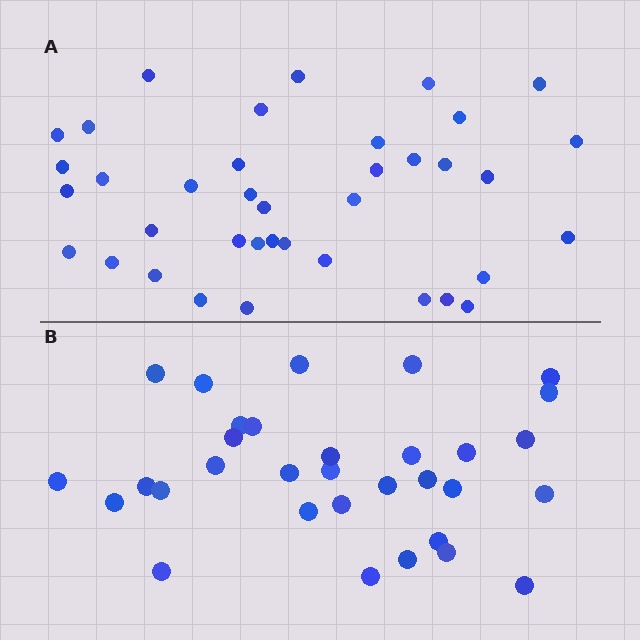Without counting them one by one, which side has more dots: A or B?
Region A (the top region) has more dots.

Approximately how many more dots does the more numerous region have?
Region A has about 6 more dots than region B.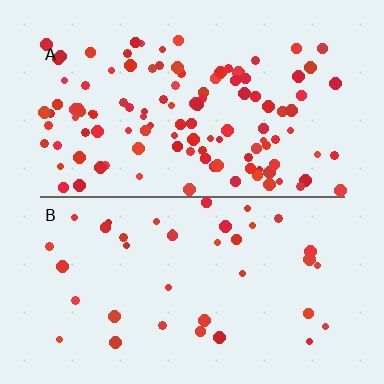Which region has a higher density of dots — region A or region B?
A (the top).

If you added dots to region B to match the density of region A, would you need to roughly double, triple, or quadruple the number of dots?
Approximately triple.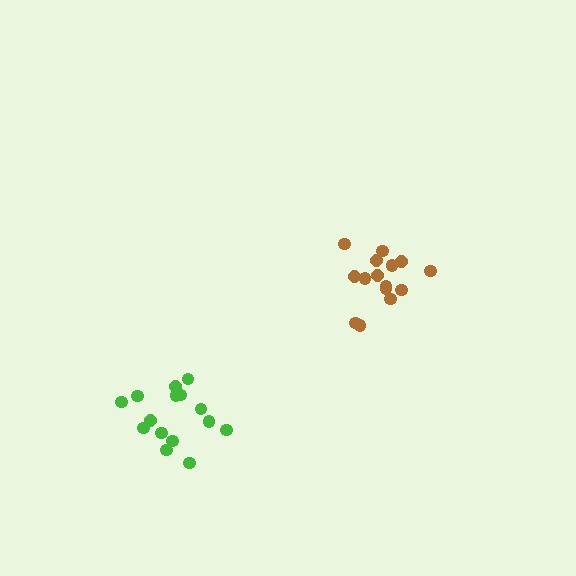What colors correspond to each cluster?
The clusters are colored: green, brown.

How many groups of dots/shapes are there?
There are 2 groups.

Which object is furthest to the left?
The green cluster is leftmost.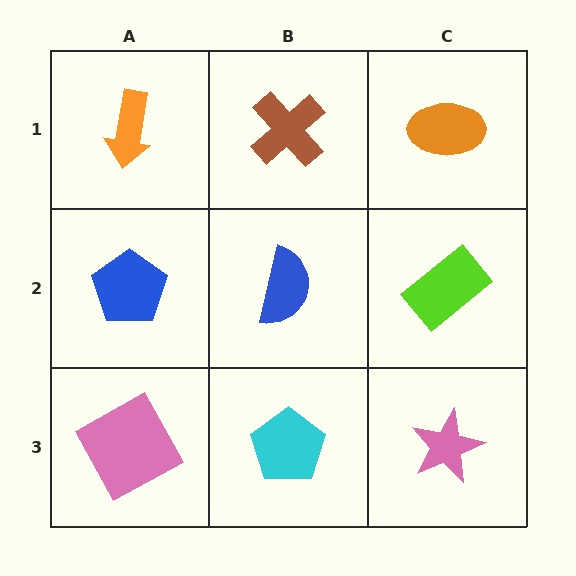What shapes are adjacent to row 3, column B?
A blue semicircle (row 2, column B), a pink square (row 3, column A), a pink star (row 3, column C).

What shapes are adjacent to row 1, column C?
A lime rectangle (row 2, column C), a brown cross (row 1, column B).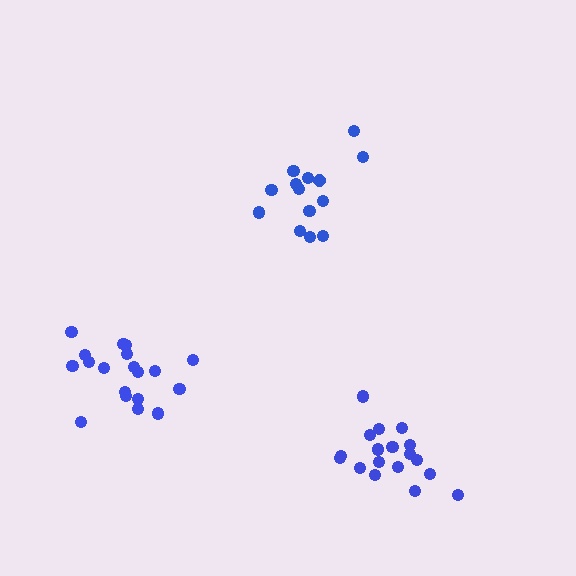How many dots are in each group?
Group 1: 14 dots, Group 2: 18 dots, Group 3: 19 dots (51 total).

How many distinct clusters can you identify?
There are 3 distinct clusters.